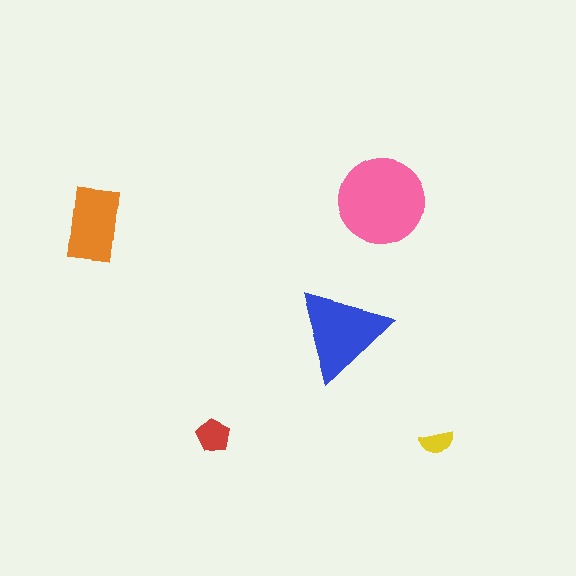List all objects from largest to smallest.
The pink circle, the blue triangle, the orange rectangle, the red pentagon, the yellow semicircle.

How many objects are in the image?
There are 5 objects in the image.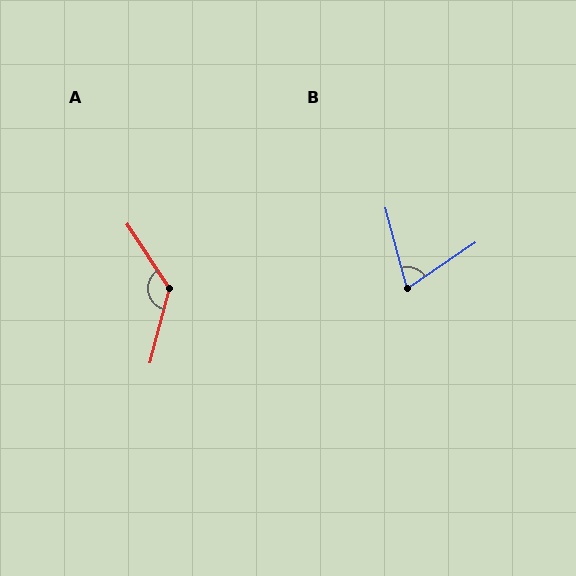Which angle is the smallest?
B, at approximately 71 degrees.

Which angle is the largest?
A, at approximately 132 degrees.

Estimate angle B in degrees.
Approximately 71 degrees.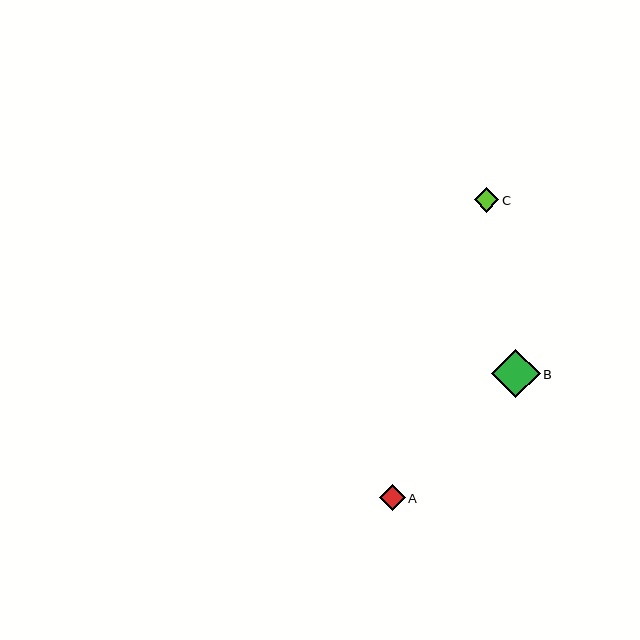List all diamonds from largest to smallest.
From largest to smallest: B, A, C.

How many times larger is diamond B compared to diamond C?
Diamond B is approximately 2.0 times the size of diamond C.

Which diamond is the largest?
Diamond B is the largest with a size of approximately 48 pixels.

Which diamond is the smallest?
Diamond C is the smallest with a size of approximately 24 pixels.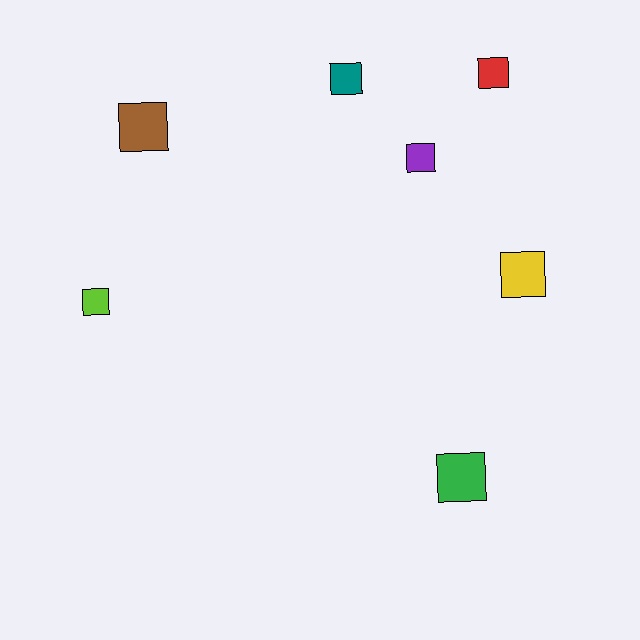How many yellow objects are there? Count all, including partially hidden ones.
There is 1 yellow object.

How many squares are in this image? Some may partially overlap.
There are 7 squares.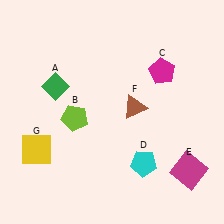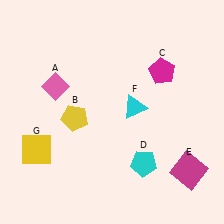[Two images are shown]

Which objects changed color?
A changed from green to pink. B changed from lime to yellow. F changed from brown to cyan.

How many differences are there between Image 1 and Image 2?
There are 3 differences between the two images.